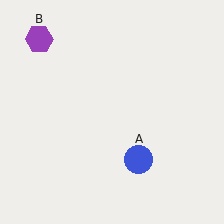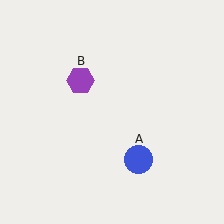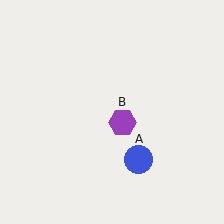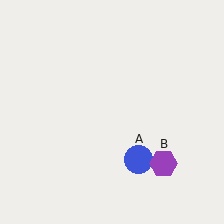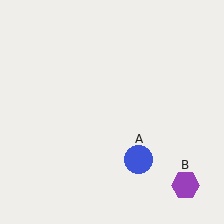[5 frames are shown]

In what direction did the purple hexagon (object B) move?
The purple hexagon (object B) moved down and to the right.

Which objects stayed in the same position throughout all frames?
Blue circle (object A) remained stationary.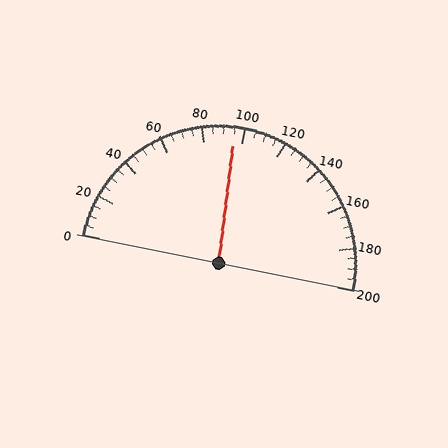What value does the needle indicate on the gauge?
The needle indicates approximately 95.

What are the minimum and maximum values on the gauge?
The gauge ranges from 0 to 200.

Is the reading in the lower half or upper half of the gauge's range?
The reading is in the lower half of the range (0 to 200).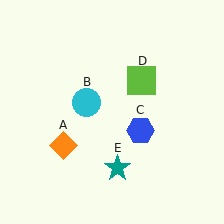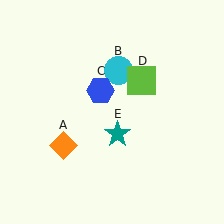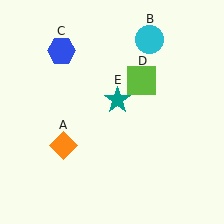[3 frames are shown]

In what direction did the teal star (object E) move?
The teal star (object E) moved up.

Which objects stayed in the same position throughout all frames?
Orange diamond (object A) and lime square (object D) remained stationary.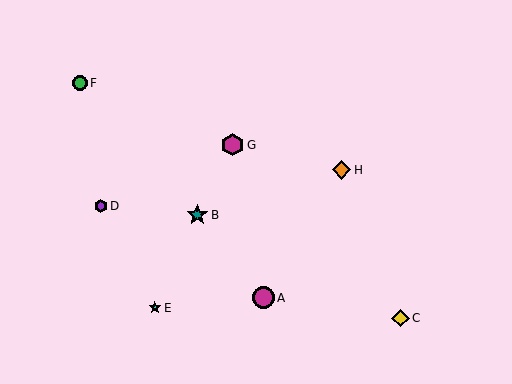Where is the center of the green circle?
The center of the green circle is at (80, 83).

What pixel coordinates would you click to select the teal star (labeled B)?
Click at (197, 215) to select the teal star B.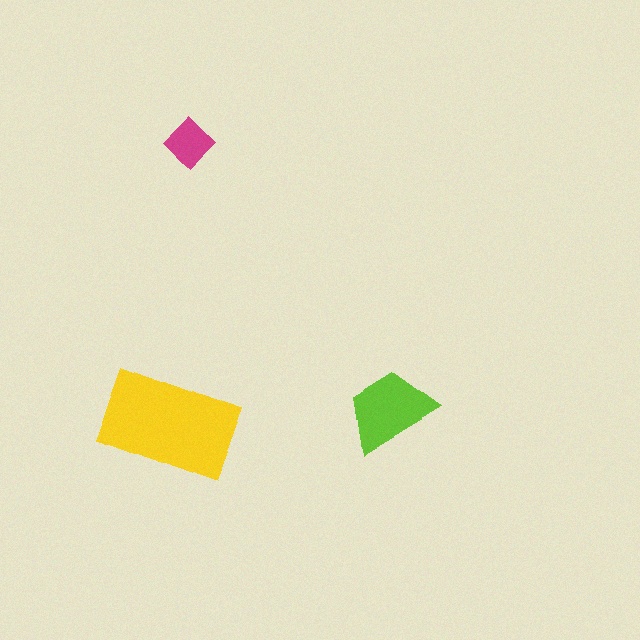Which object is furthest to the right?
The lime trapezoid is rightmost.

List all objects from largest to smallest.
The yellow rectangle, the lime trapezoid, the magenta diamond.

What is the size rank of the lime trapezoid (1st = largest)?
2nd.